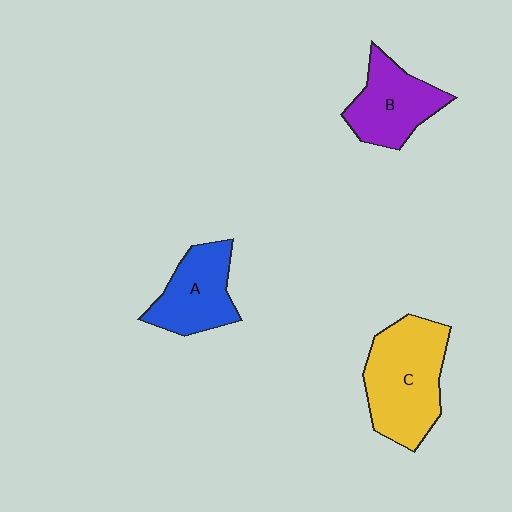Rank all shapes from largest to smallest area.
From largest to smallest: C (yellow), B (purple), A (blue).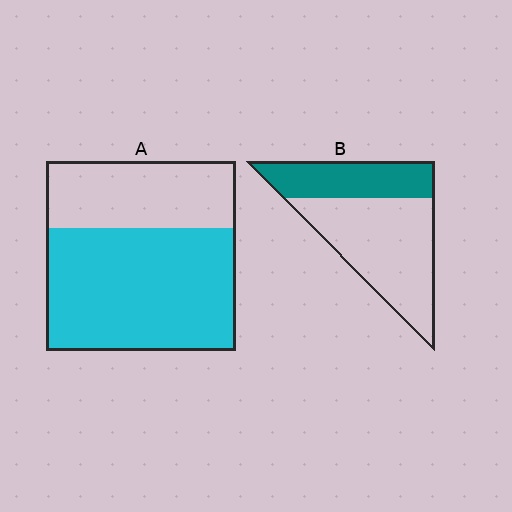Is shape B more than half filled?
No.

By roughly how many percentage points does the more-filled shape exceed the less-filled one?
By roughly 30 percentage points (A over B).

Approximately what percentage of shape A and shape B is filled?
A is approximately 65% and B is approximately 35%.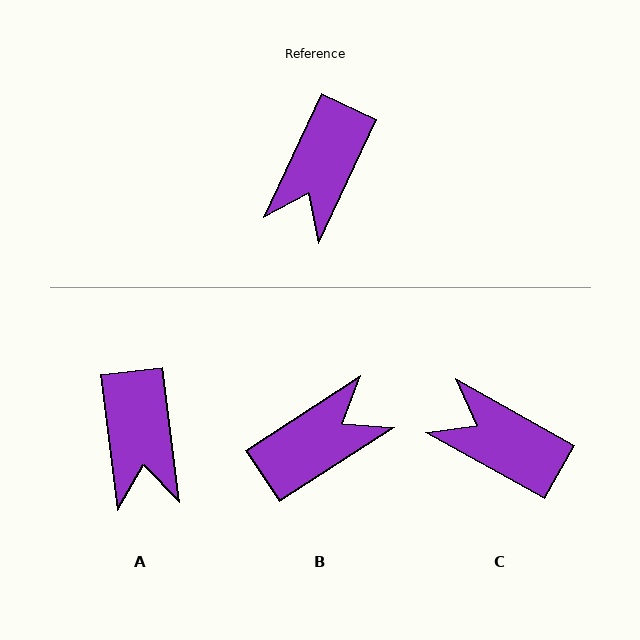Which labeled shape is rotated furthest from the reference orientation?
B, about 148 degrees away.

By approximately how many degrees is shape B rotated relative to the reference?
Approximately 148 degrees counter-clockwise.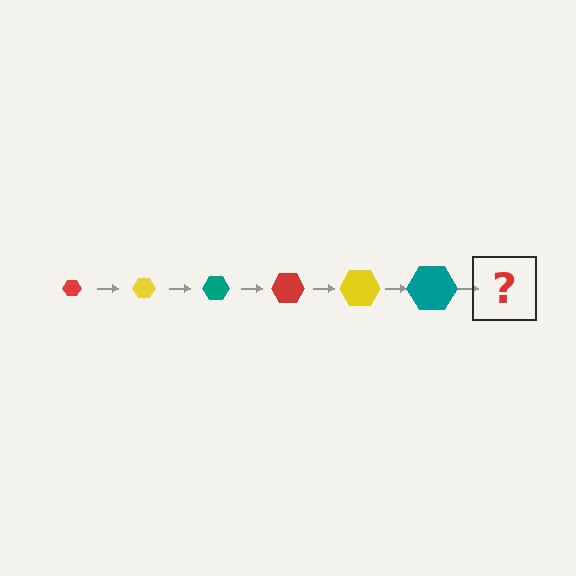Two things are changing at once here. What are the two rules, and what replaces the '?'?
The two rules are that the hexagon grows larger each step and the color cycles through red, yellow, and teal. The '?' should be a red hexagon, larger than the previous one.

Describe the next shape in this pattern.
It should be a red hexagon, larger than the previous one.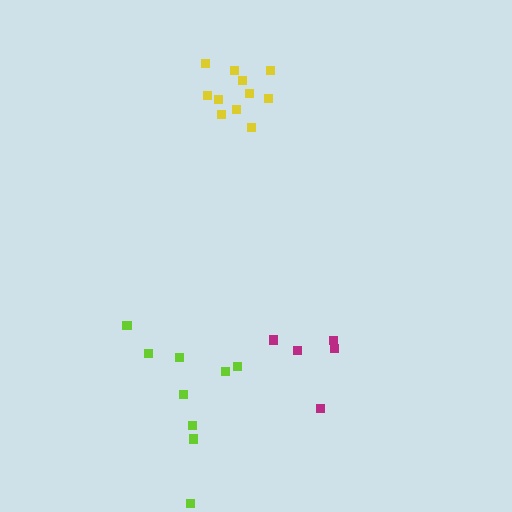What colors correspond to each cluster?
The clusters are colored: yellow, magenta, lime.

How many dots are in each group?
Group 1: 11 dots, Group 2: 5 dots, Group 3: 9 dots (25 total).